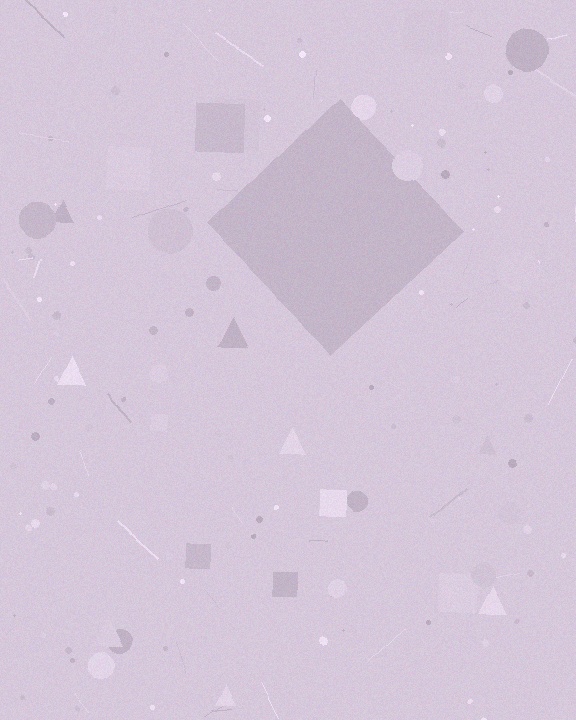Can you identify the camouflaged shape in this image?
The camouflaged shape is a diamond.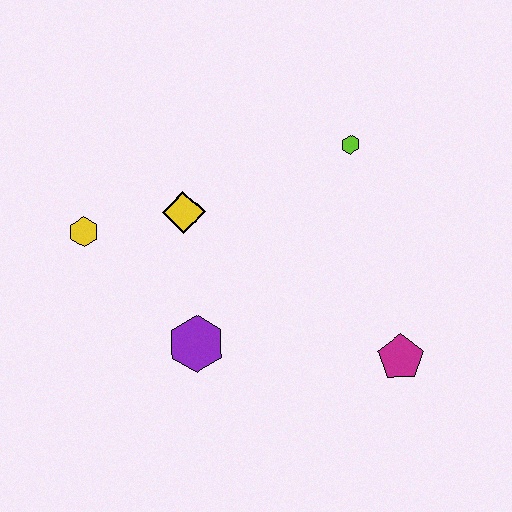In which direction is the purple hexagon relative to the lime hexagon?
The purple hexagon is below the lime hexagon.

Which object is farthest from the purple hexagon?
The lime hexagon is farthest from the purple hexagon.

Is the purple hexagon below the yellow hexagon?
Yes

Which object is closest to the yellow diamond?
The yellow hexagon is closest to the yellow diamond.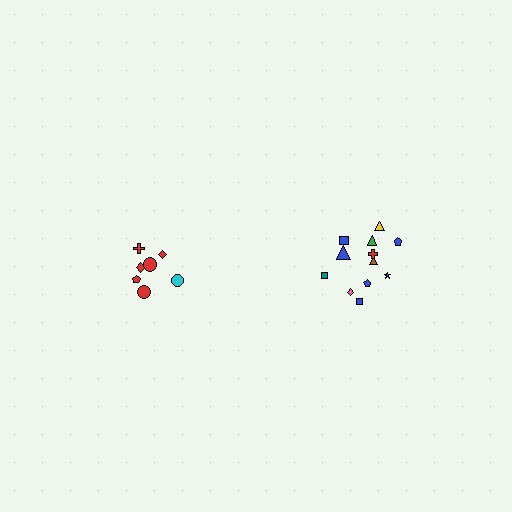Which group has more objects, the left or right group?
The right group.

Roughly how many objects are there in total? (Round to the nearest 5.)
Roughly 20 objects in total.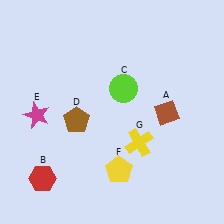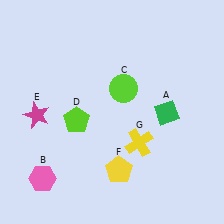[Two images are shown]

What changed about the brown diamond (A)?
In Image 1, A is brown. In Image 2, it changed to green.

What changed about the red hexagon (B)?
In Image 1, B is red. In Image 2, it changed to pink.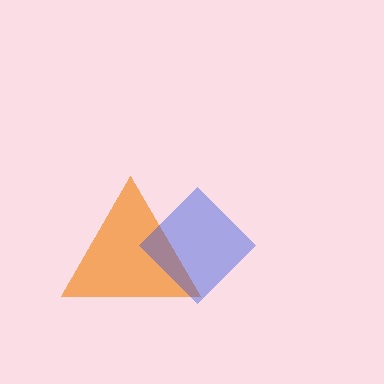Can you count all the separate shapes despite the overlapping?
Yes, there are 2 separate shapes.